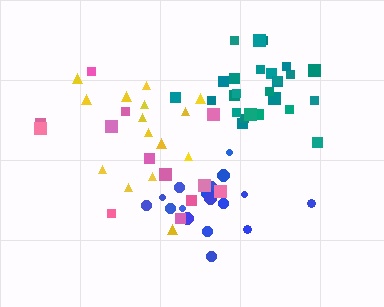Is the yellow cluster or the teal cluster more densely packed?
Teal.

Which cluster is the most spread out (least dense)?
Pink.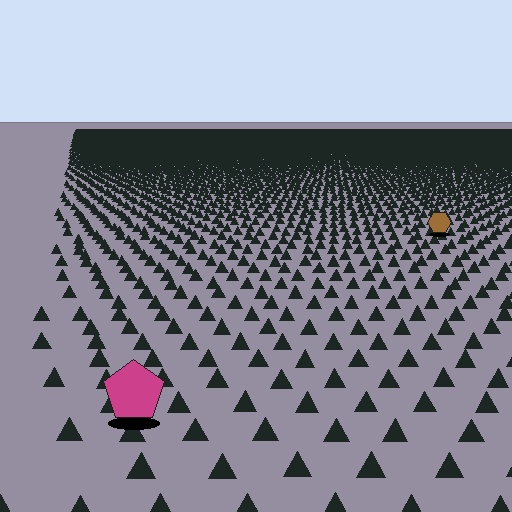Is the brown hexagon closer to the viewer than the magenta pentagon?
No. The magenta pentagon is closer — you can tell from the texture gradient: the ground texture is coarser near it.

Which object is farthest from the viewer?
The brown hexagon is farthest from the viewer. It appears smaller and the ground texture around it is denser.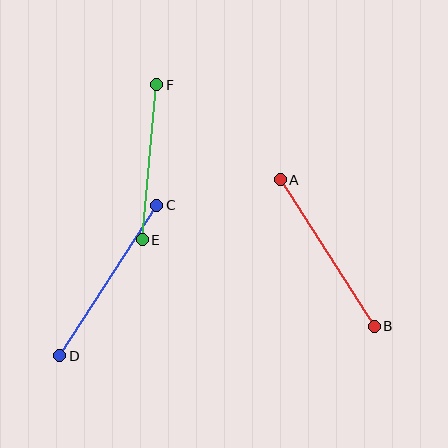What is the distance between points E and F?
The distance is approximately 156 pixels.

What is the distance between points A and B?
The distance is approximately 174 pixels.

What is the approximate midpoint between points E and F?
The midpoint is at approximately (149, 162) pixels.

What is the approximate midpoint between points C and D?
The midpoint is at approximately (108, 280) pixels.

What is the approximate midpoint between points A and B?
The midpoint is at approximately (327, 253) pixels.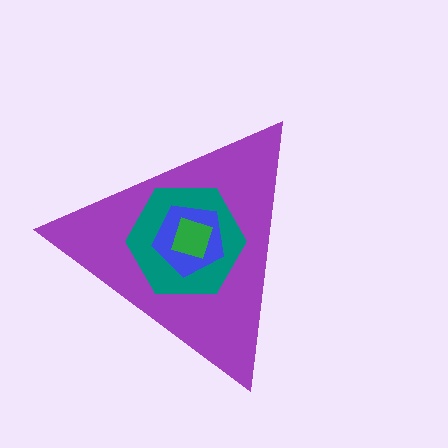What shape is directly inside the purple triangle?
The teal hexagon.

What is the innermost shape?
The green square.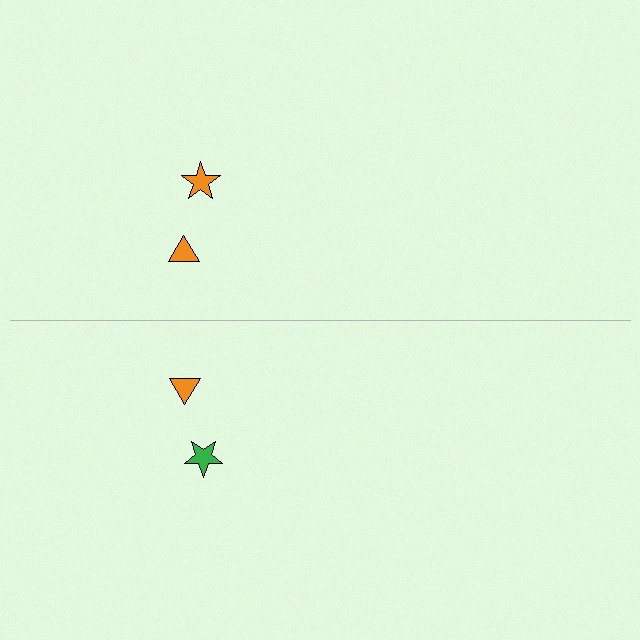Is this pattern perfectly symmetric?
No, the pattern is not perfectly symmetric. The green star on the bottom side breaks the symmetry — its mirror counterpart is orange.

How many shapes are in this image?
There are 4 shapes in this image.